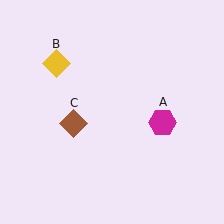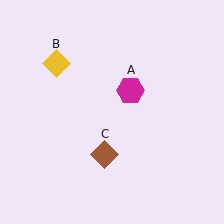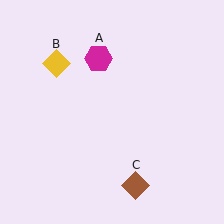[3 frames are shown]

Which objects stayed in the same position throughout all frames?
Yellow diamond (object B) remained stationary.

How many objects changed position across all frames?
2 objects changed position: magenta hexagon (object A), brown diamond (object C).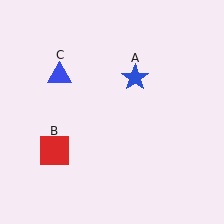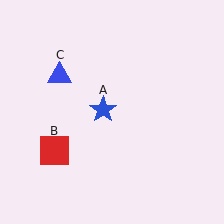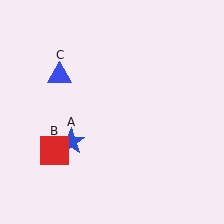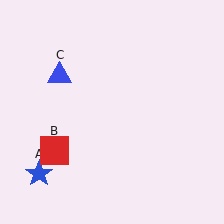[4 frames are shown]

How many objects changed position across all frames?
1 object changed position: blue star (object A).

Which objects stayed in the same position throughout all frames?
Red square (object B) and blue triangle (object C) remained stationary.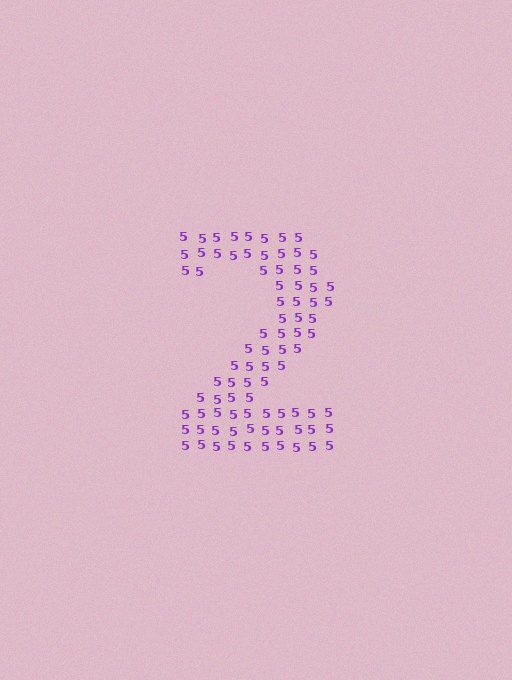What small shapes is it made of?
It is made of small digit 5's.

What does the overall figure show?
The overall figure shows the digit 2.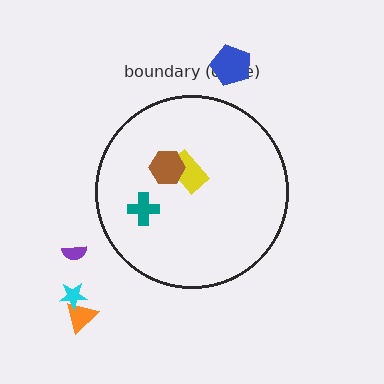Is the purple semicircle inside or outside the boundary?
Outside.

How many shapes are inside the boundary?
3 inside, 4 outside.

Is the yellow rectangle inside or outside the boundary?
Inside.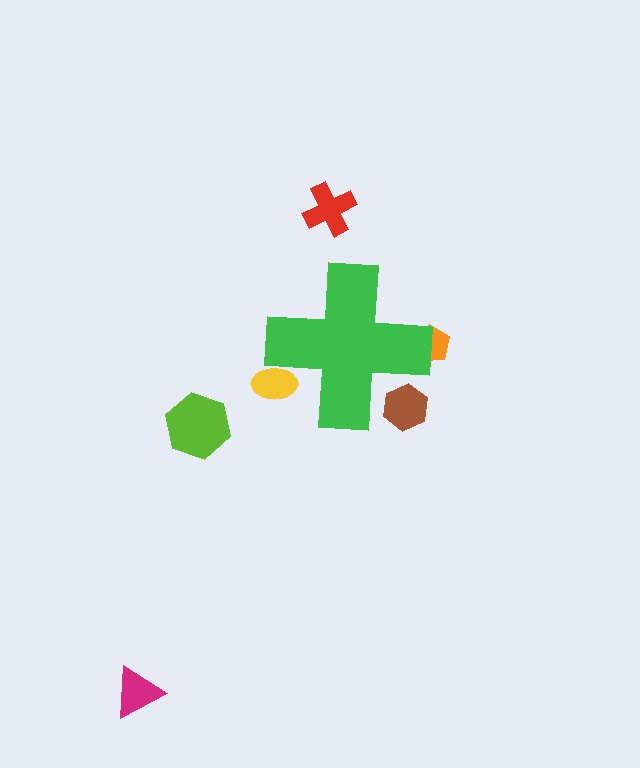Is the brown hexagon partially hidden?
Yes, the brown hexagon is partially hidden behind the green cross.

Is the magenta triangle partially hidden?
No, the magenta triangle is fully visible.